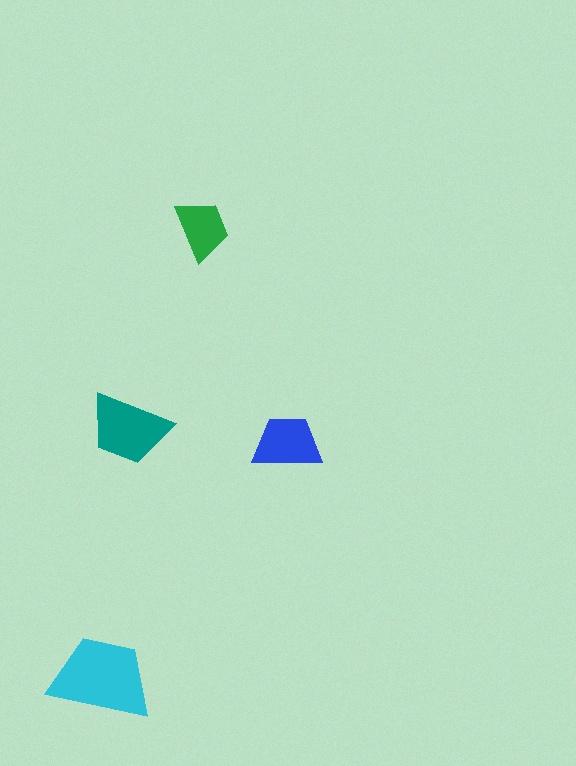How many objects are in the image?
There are 4 objects in the image.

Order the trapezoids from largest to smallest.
the cyan one, the teal one, the blue one, the green one.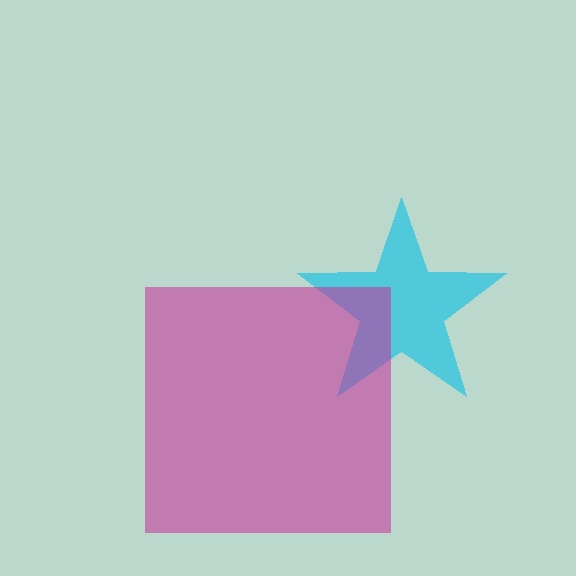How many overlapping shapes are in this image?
There are 2 overlapping shapes in the image.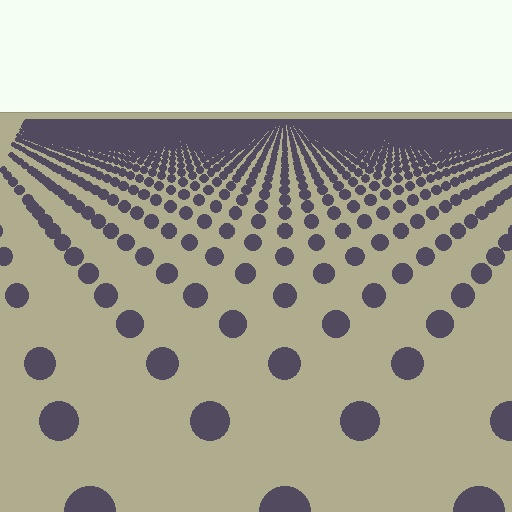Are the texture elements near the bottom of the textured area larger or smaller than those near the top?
Larger. Near the bottom, elements are closer to the viewer and appear at a bigger on-screen size.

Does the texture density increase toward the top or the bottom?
Density increases toward the top.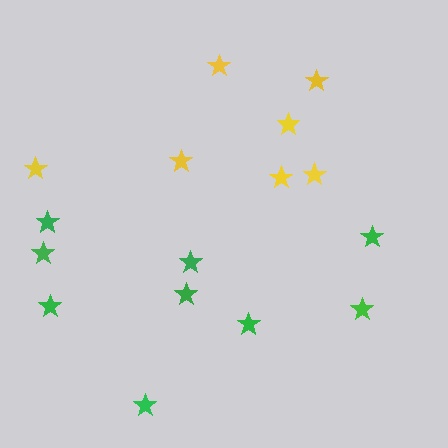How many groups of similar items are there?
There are 2 groups: one group of green stars (9) and one group of yellow stars (7).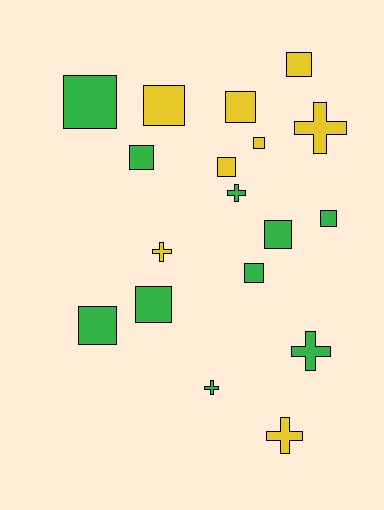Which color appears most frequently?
Green, with 10 objects.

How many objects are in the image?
There are 18 objects.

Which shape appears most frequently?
Square, with 12 objects.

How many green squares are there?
There are 7 green squares.